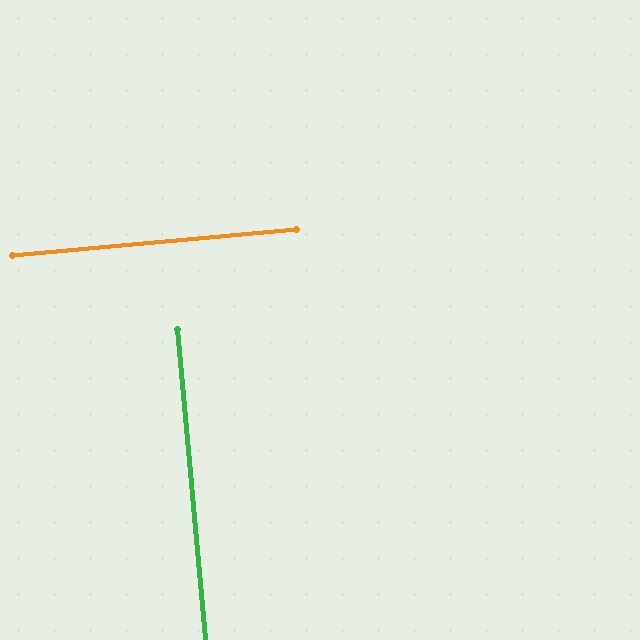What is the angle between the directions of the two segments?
Approximately 90 degrees.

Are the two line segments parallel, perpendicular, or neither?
Perpendicular — they meet at approximately 90°.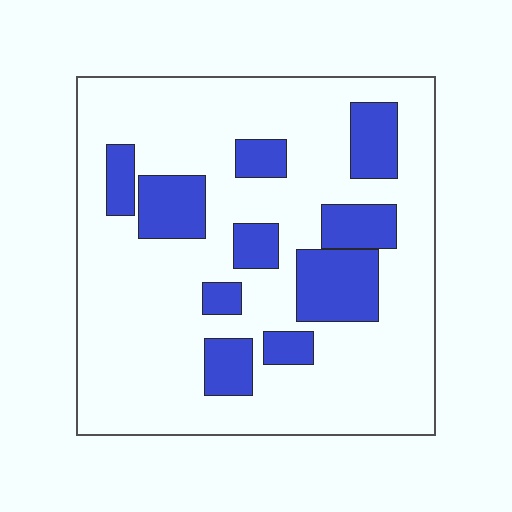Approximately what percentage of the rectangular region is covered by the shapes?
Approximately 25%.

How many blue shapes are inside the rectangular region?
10.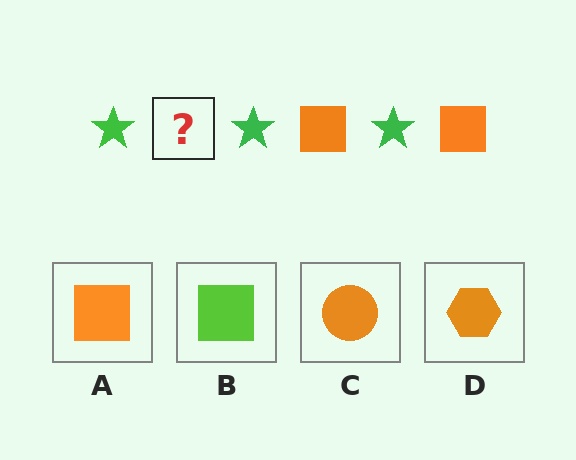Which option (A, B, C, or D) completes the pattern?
A.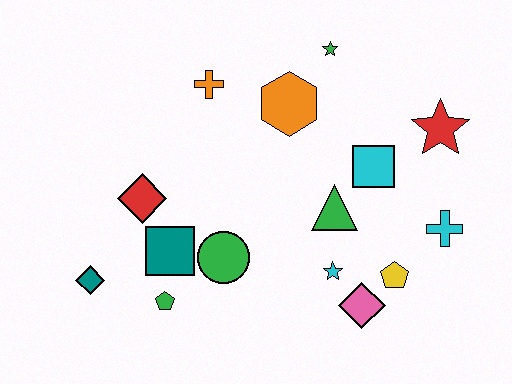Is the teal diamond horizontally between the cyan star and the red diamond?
No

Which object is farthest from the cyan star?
The teal diamond is farthest from the cyan star.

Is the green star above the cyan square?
Yes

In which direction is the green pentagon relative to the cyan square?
The green pentagon is to the left of the cyan square.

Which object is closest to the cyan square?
The green triangle is closest to the cyan square.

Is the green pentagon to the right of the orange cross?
No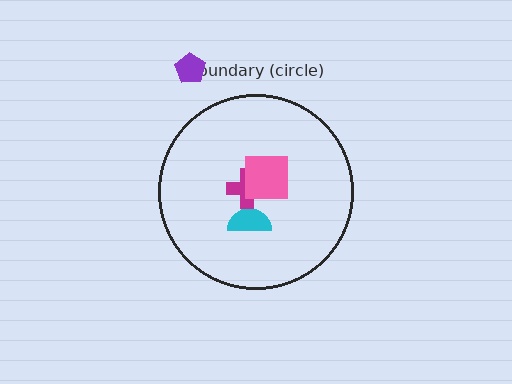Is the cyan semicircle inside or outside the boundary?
Inside.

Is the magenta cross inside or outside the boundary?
Inside.